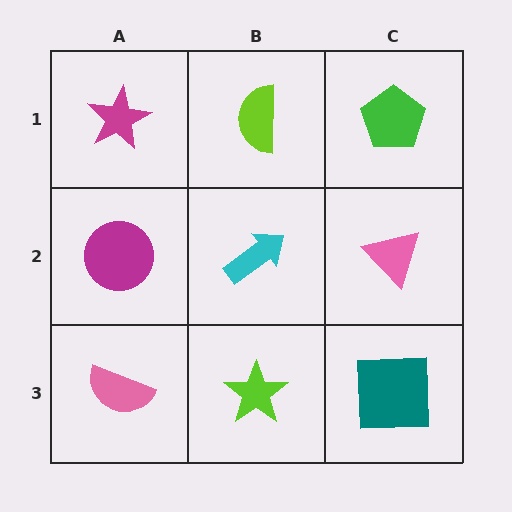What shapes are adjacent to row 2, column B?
A lime semicircle (row 1, column B), a lime star (row 3, column B), a magenta circle (row 2, column A), a pink triangle (row 2, column C).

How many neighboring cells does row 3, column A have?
2.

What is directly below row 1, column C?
A pink triangle.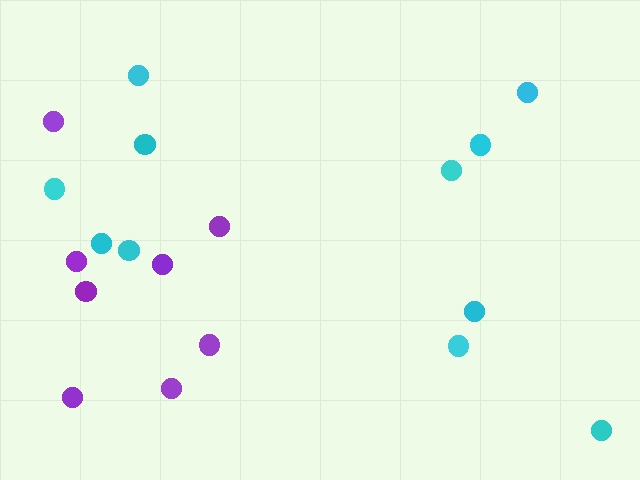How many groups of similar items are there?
There are 2 groups: one group of cyan circles (11) and one group of purple circles (8).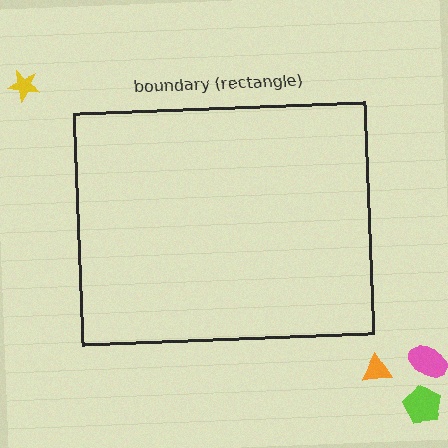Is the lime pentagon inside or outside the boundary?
Outside.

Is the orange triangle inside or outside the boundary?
Outside.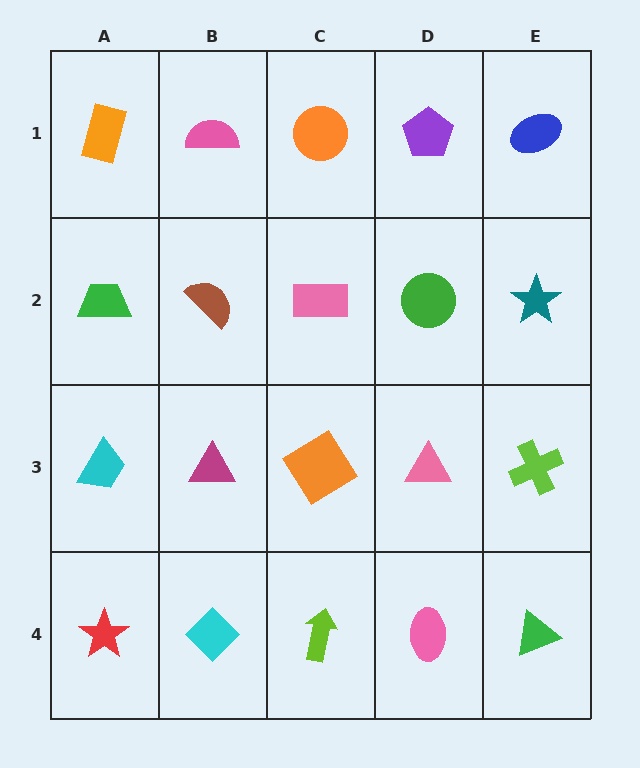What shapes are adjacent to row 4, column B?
A magenta triangle (row 3, column B), a red star (row 4, column A), a lime arrow (row 4, column C).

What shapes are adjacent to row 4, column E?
A lime cross (row 3, column E), a pink ellipse (row 4, column D).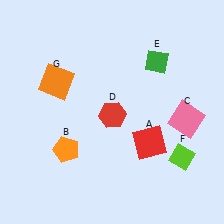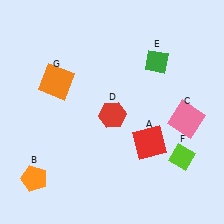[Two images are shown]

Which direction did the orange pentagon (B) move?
The orange pentagon (B) moved left.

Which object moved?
The orange pentagon (B) moved left.